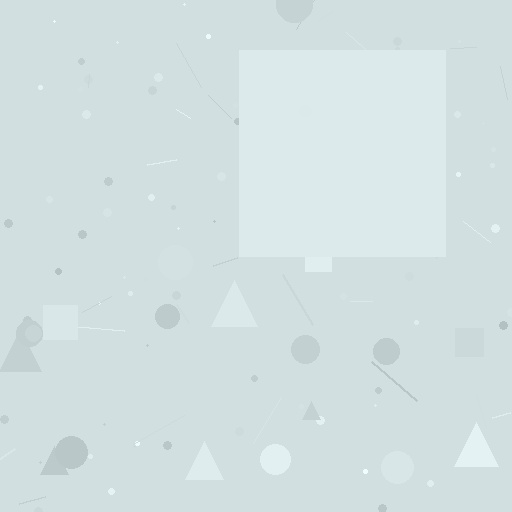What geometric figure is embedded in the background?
A square is embedded in the background.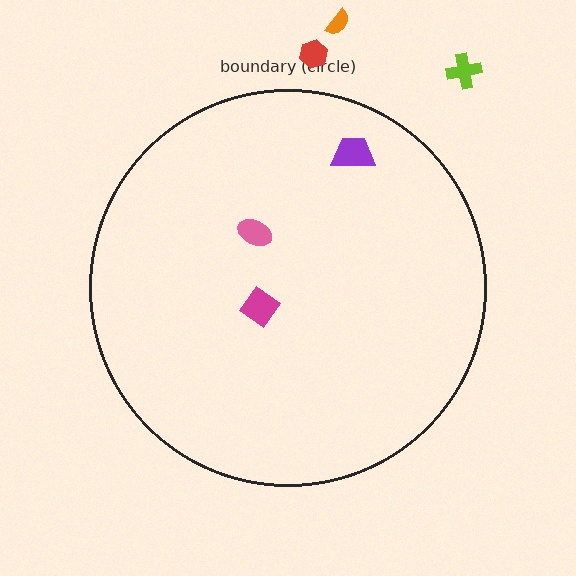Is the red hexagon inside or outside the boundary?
Outside.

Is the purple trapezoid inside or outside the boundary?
Inside.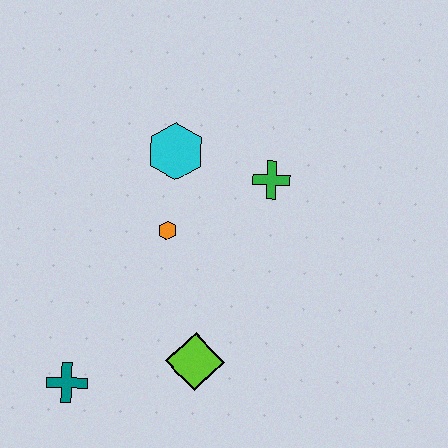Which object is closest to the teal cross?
The lime diamond is closest to the teal cross.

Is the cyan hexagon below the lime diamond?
No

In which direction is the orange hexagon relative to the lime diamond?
The orange hexagon is above the lime diamond.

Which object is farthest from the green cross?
The teal cross is farthest from the green cross.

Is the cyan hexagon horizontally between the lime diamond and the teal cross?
Yes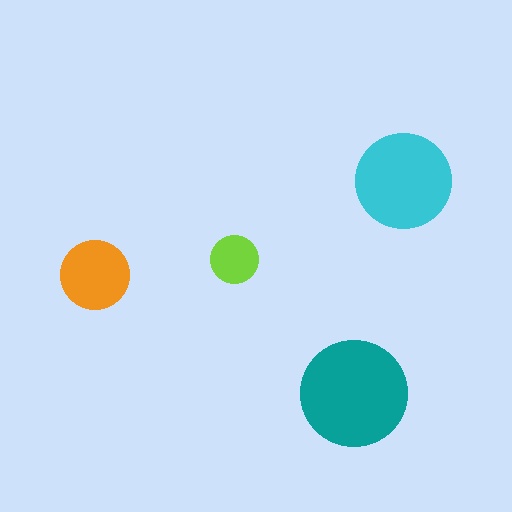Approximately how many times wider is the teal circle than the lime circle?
About 2 times wider.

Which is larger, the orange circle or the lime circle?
The orange one.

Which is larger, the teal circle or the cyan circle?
The teal one.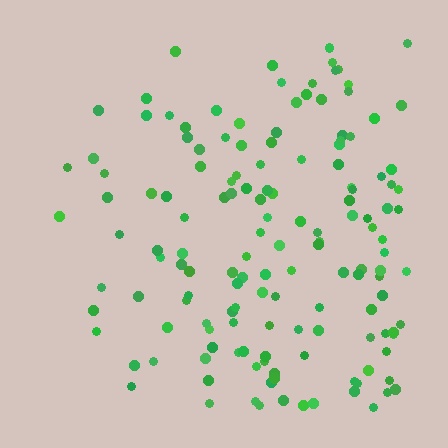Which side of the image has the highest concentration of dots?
The right.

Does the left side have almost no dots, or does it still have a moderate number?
Still a moderate number, just noticeably fewer than the right.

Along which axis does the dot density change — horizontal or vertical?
Horizontal.